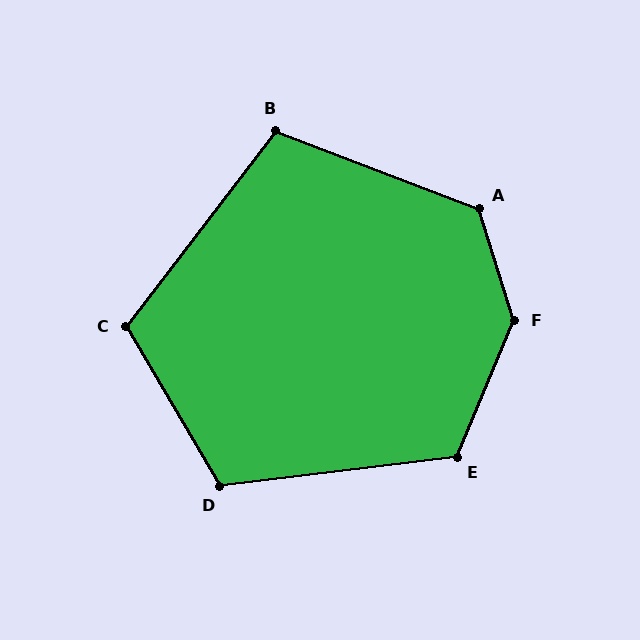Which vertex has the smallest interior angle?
B, at approximately 107 degrees.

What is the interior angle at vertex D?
Approximately 113 degrees (obtuse).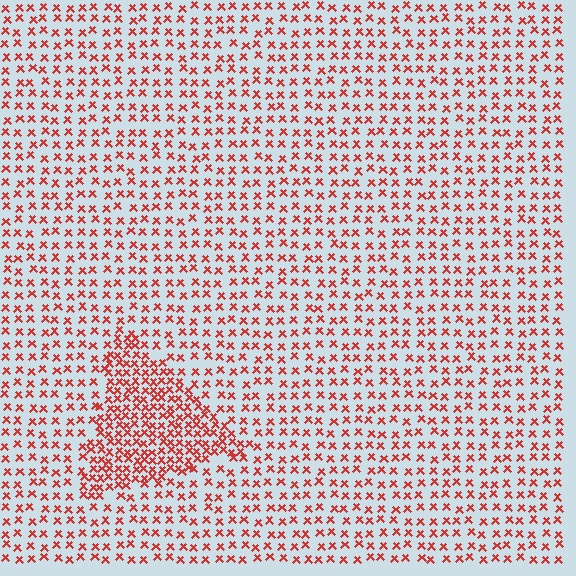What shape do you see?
I see a triangle.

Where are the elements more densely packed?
The elements are more densely packed inside the triangle boundary.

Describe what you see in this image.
The image contains small red elements arranged at two different densities. A triangle-shaped region is visible where the elements are more densely packed than the surrounding area.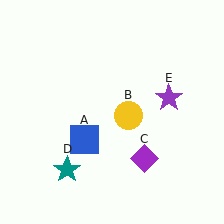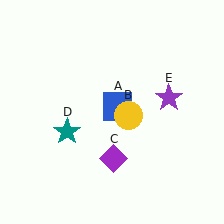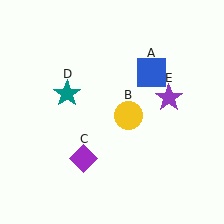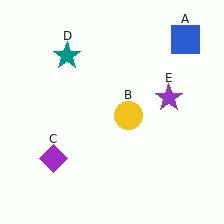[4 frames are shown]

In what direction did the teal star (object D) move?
The teal star (object D) moved up.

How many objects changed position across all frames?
3 objects changed position: blue square (object A), purple diamond (object C), teal star (object D).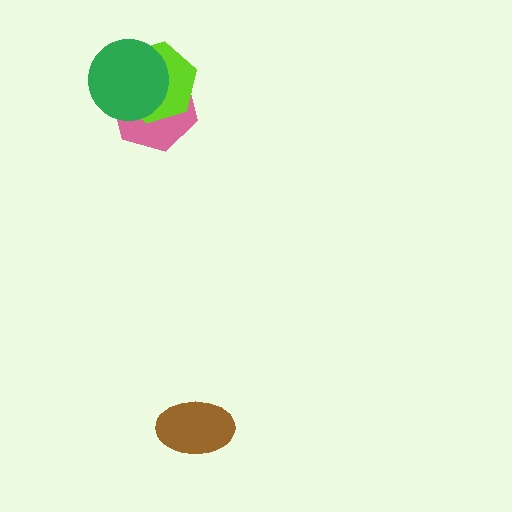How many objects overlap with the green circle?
2 objects overlap with the green circle.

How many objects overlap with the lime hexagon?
2 objects overlap with the lime hexagon.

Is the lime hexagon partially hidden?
Yes, it is partially covered by another shape.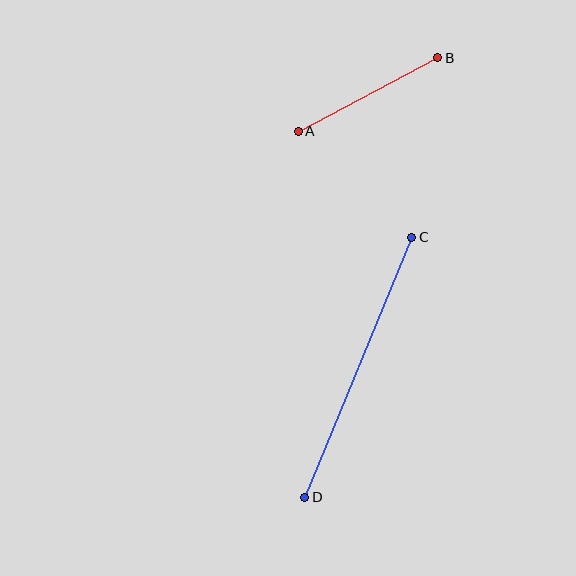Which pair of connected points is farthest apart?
Points C and D are farthest apart.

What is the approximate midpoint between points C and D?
The midpoint is at approximately (358, 367) pixels.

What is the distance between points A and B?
The distance is approximately 158 pixels.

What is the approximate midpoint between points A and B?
The midpoint is at approximately (368, 95) pixels.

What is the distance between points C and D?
The distance is approximately 281 pixels.